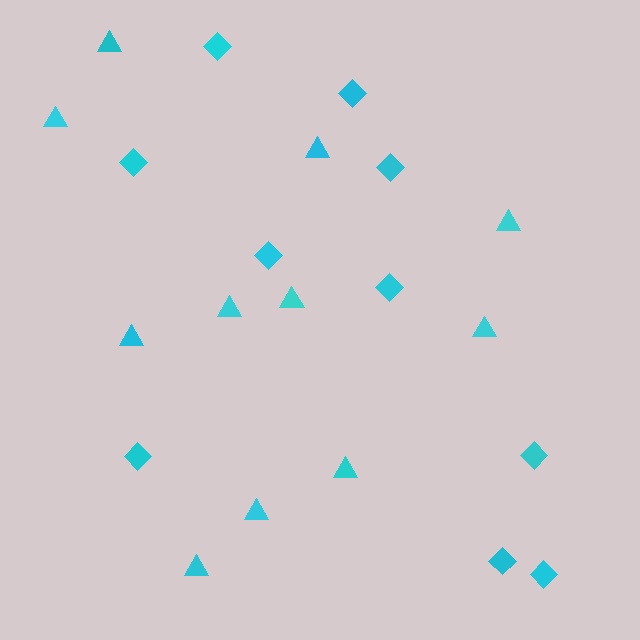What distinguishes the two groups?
There are 2 groups: one group of triangles (11) and one group of diamonds (10).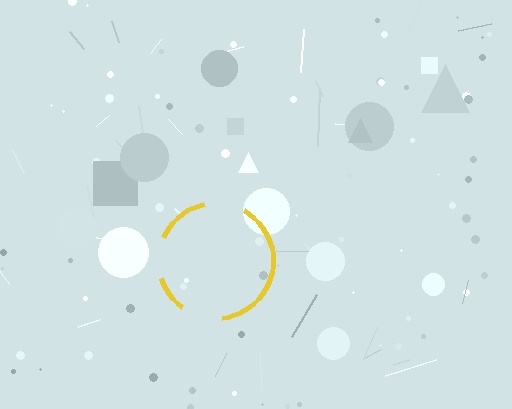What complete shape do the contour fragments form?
The contour fragments form a circle.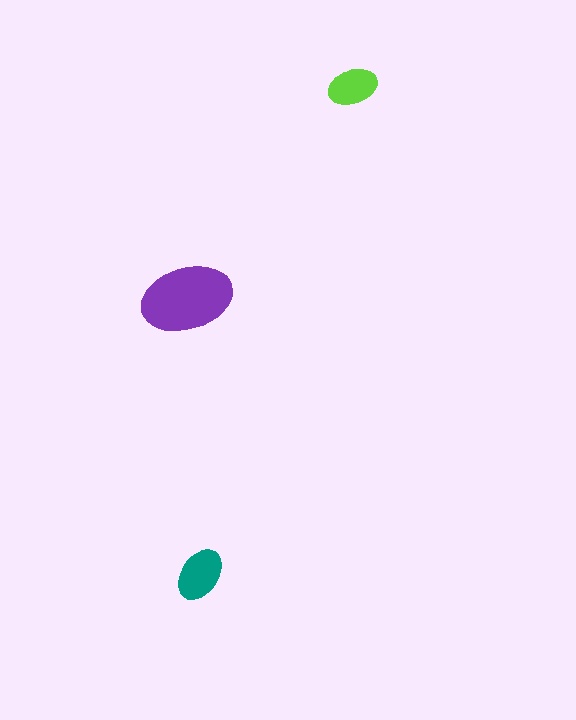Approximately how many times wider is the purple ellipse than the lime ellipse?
About 2 times wider.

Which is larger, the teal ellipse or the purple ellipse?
The purple one.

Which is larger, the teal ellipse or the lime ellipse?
The teal one.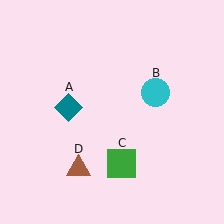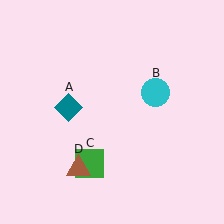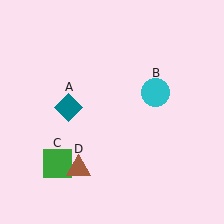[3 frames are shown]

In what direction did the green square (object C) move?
The green square (object C) moved left.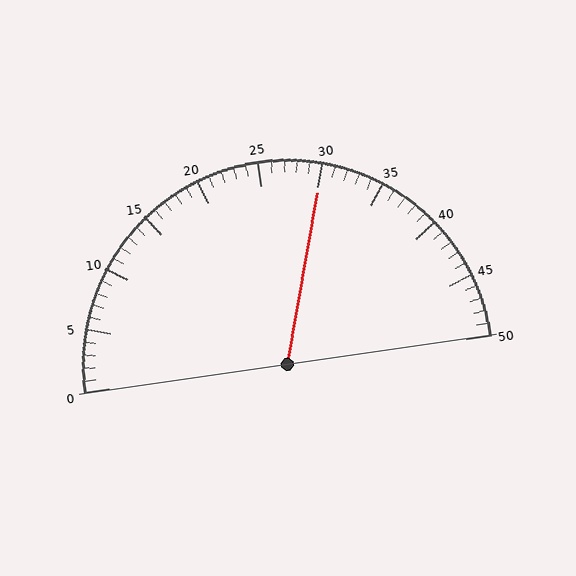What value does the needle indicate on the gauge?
The needle indicates approximately 30.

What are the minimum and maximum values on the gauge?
The gauge ranges from 0 to 50.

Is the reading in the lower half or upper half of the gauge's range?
The reading is in the upper half of the range (0 to 50).